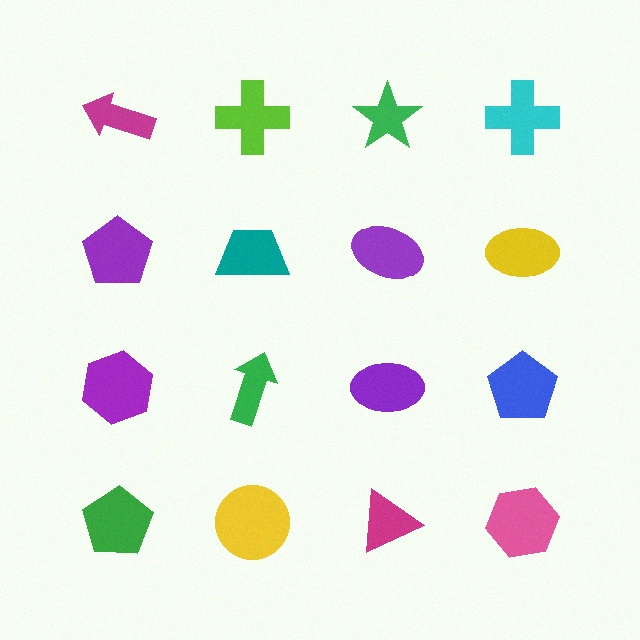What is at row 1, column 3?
A green star.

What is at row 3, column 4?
A blue pentagon.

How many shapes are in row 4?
4 shapes.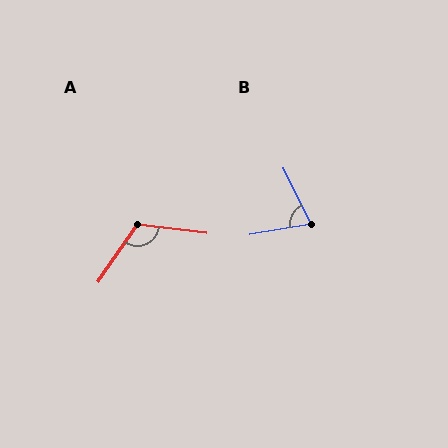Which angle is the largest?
A, at approximately 117 degrees.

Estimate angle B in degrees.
Approximately 74 degrees.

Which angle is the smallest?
B, at approximately 74 degrees.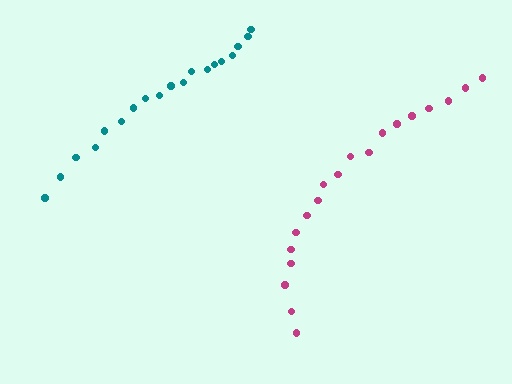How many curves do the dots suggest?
There are 2 distinct paths.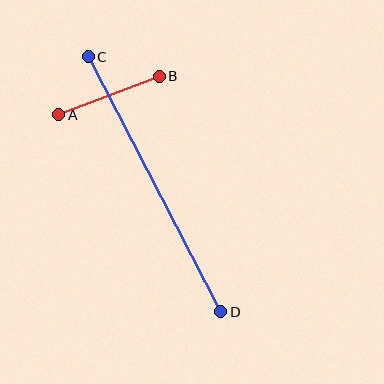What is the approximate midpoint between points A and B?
The midpoint is at approximately (109, 96) pixels.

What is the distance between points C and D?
The distance is approximately 287 pixels.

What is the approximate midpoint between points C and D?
The midpoint is at approximately (154, 184) pixels.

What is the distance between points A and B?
The distance is approximately 107 pixels.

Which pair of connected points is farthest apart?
Points C and D are farthest apart.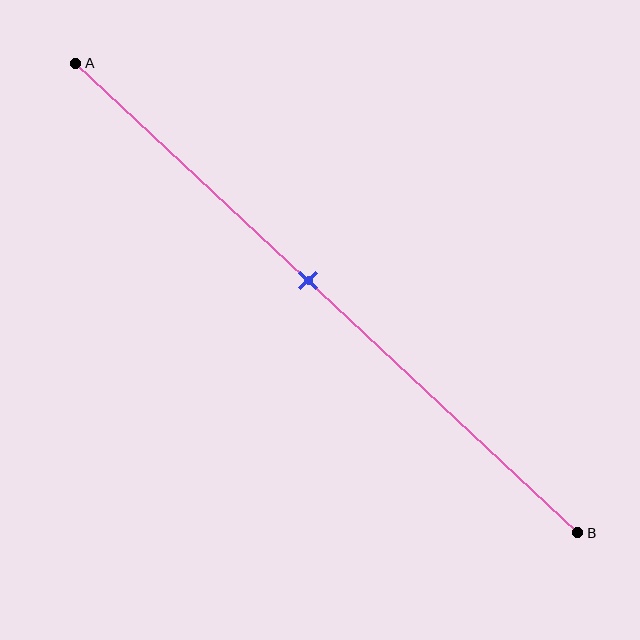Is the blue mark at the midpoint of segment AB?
No, the mark is at about 45% from A, not at the 50% midpoint.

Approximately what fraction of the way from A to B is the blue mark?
The blue mark is approximately 45% of the way from A to B.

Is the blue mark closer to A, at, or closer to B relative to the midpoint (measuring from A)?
The blue mark is closer to point A than the midpoint of segment AB.